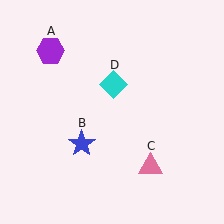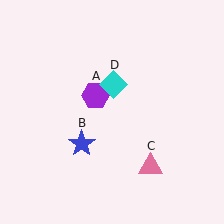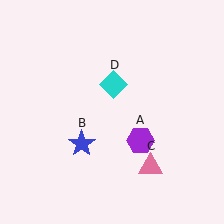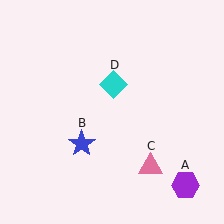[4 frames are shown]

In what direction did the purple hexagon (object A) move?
The purple hexagon (object A) moved down and to the right.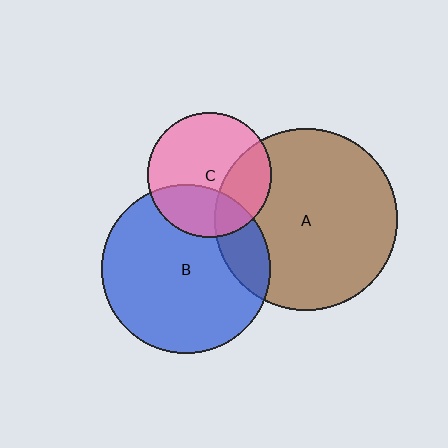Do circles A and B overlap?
Yes.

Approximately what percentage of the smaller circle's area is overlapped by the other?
Approximately 15%.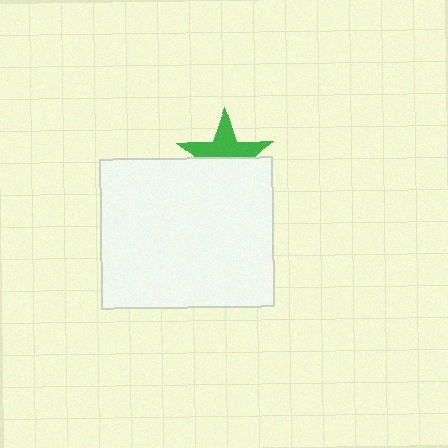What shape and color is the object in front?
The object in front is a white rectangle.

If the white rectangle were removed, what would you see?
You would see the complete green star.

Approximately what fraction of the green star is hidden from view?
Roughly 47% of the green star is hidden behind the white rectangle.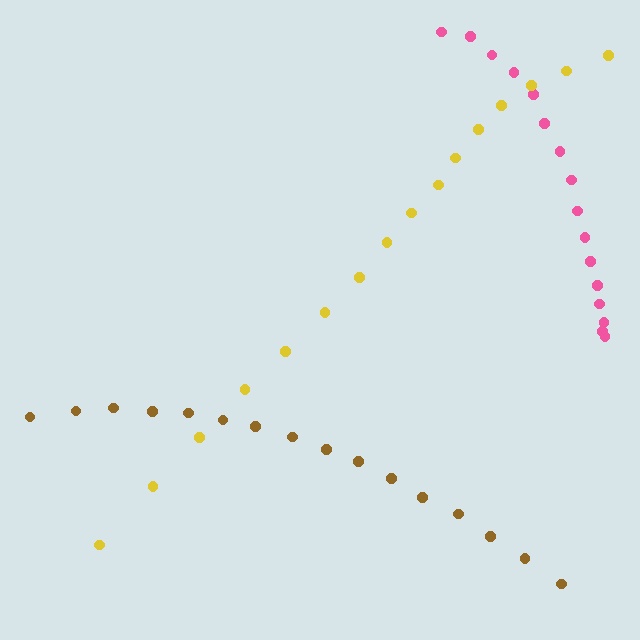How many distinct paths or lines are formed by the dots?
There are 3 distinct paths.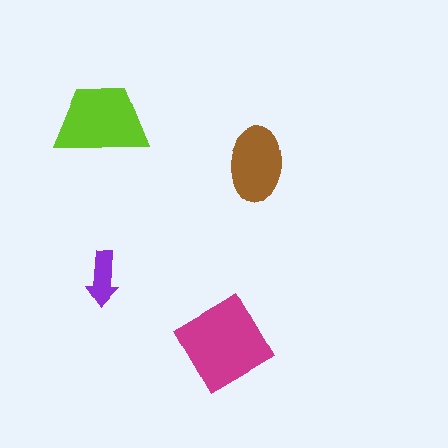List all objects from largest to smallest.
The magenta diamond, the lime trapezoid, the brown ellipse, the purple arrow.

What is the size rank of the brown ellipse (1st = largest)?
3rd.